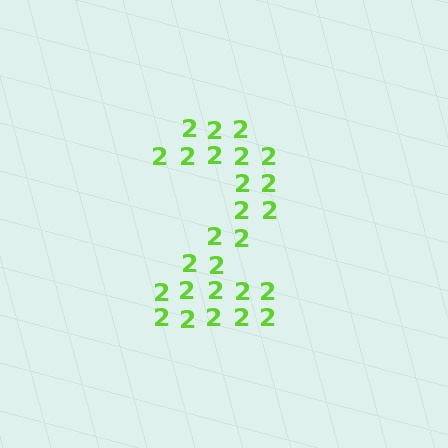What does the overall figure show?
The overall figure shows the digit 2.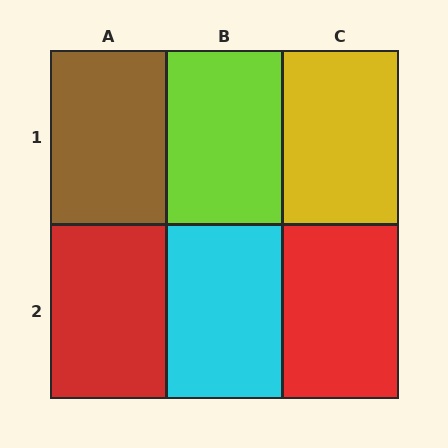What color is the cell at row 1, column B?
Lime.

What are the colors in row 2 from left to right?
Red, cyan, red.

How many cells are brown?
1 cell is brown.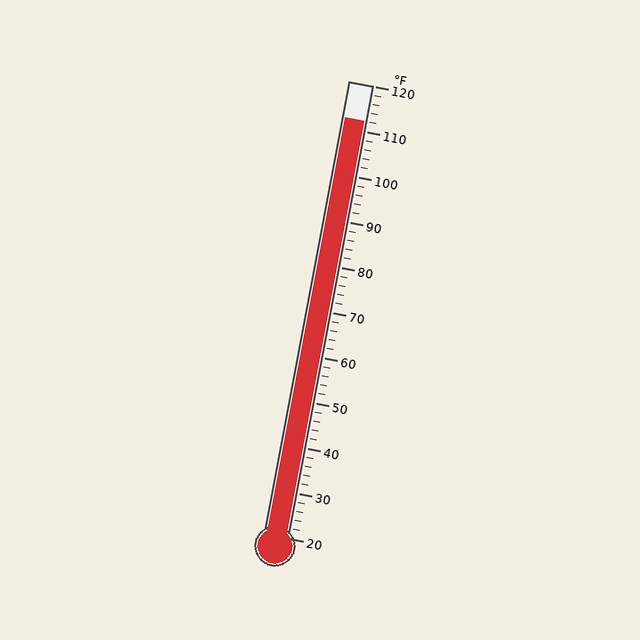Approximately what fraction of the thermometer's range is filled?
The thermometer is filled to approximately 90% of its range.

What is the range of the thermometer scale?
The thermometer scale ranges from 20°F to 120°F.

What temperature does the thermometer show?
The thermometer shows approximately 112°F.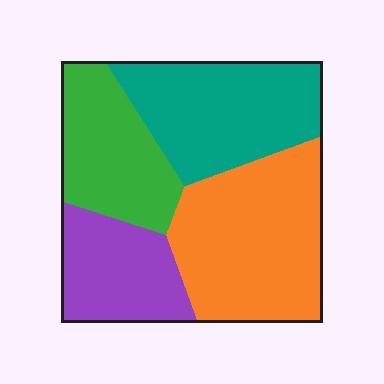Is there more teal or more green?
Teal.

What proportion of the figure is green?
Green covers about 20% of the figure.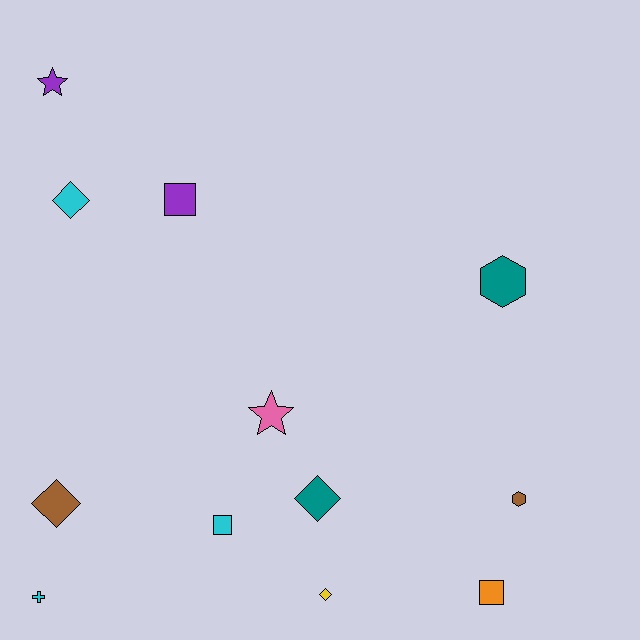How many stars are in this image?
There are 2 stars.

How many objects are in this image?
There are 12 objects.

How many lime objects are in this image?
There are no lime objects.